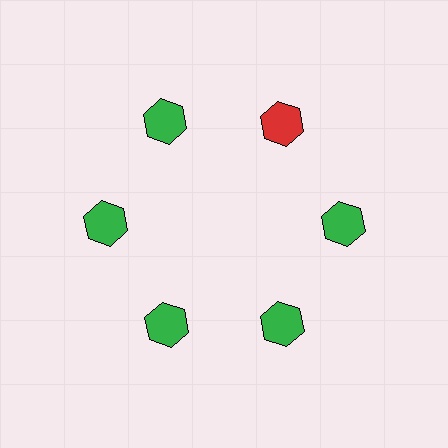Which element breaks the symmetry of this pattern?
The red hexagon at roughly the 1 o'clock position breaks the symmetry. All other shapes are green hexagons.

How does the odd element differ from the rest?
It has a different color: red instead of green.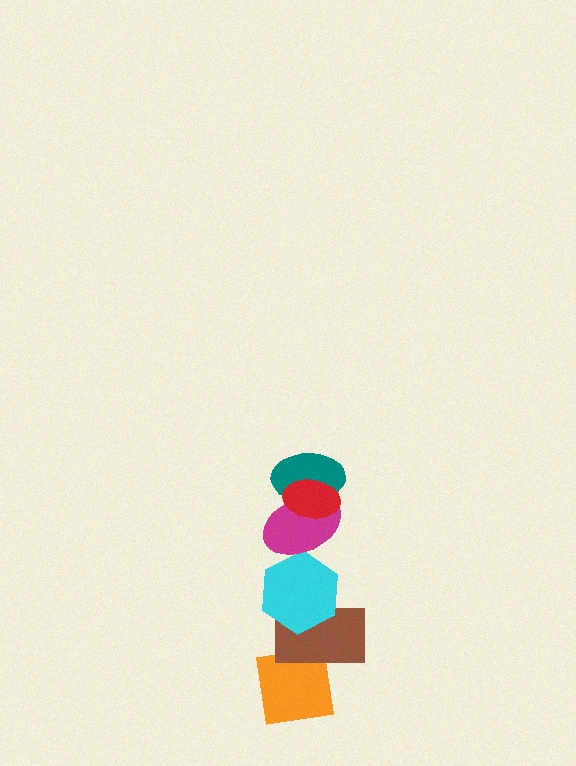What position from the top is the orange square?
The orange square is 6th from the top.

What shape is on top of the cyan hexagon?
The magenta ellipse is on top of the cyan hexagon.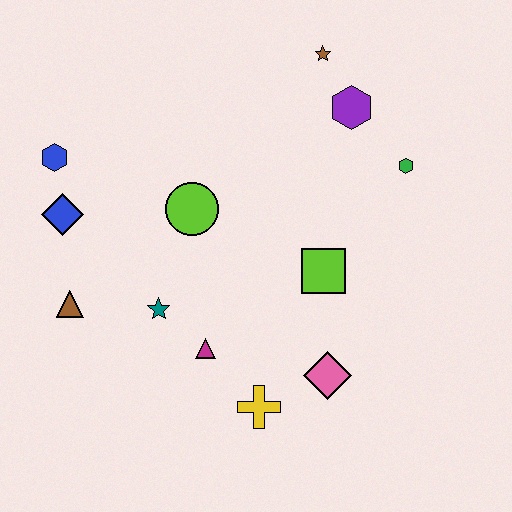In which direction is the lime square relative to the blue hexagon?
The lime square is to the right of the blue hexagon.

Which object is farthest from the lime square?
The blue hexagon is farthest from the lime square.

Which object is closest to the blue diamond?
The blue hexagon is closest to the blue diamond.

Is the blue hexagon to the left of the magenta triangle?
Yes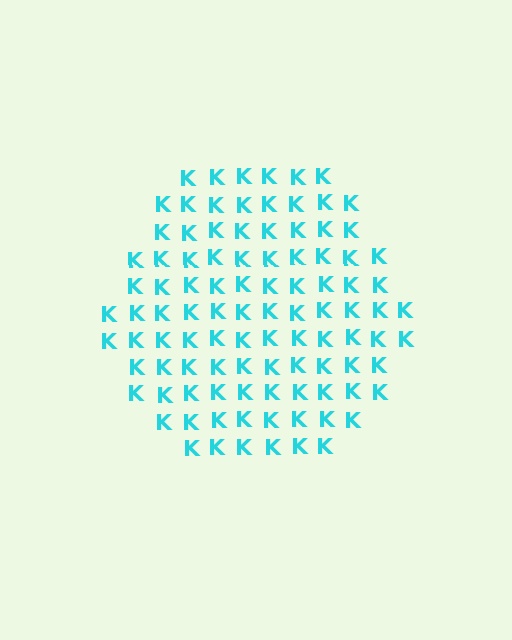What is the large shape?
The large shape is a hexagon.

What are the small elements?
The small elements are letter K's.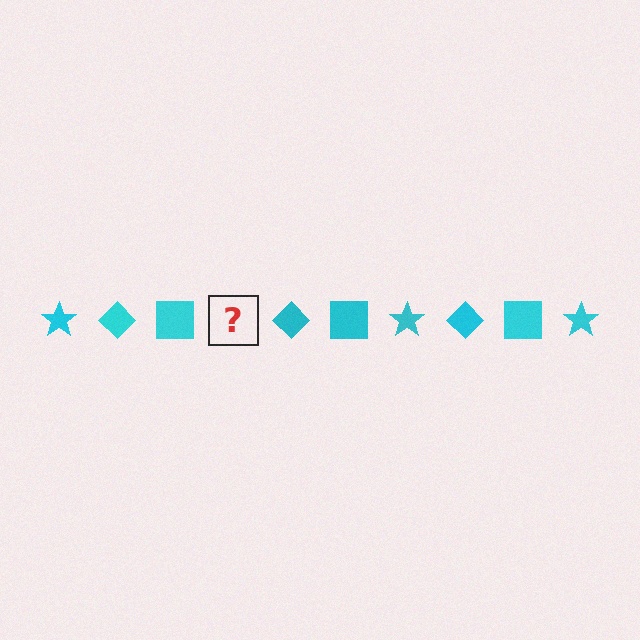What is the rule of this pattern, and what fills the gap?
The rule is that the pattern cycles through star, diamond, square shapes in cyan. The gap should be filled with a cyan star.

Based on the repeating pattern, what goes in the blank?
The blank should be a cyan star.